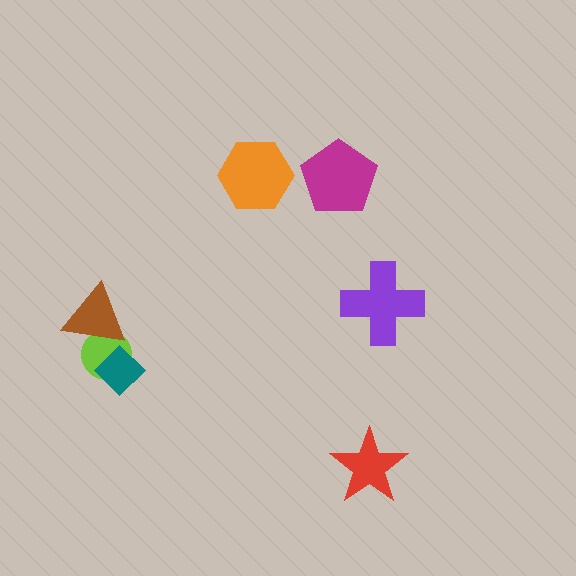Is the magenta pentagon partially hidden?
No, no other shape covers it.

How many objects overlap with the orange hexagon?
0 objects overlap with the orange hexagon.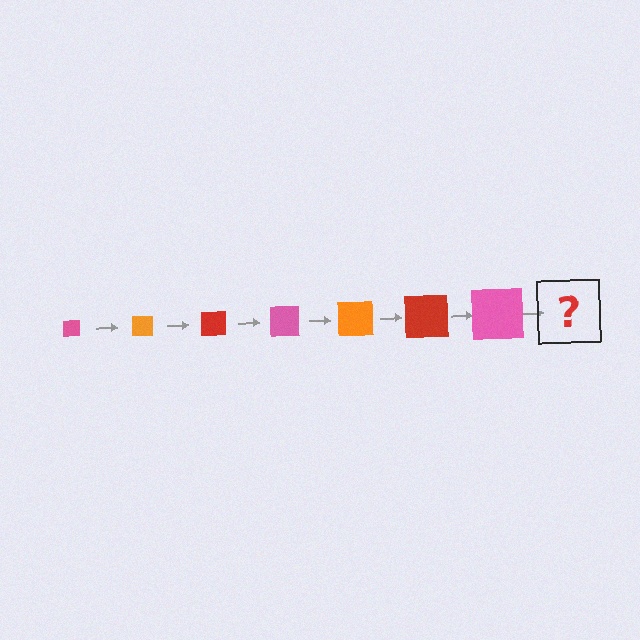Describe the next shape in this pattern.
It should be an orange square, larger than the previous one.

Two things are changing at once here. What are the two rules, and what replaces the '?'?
The two rules are that the square grows larger each step and the color cycles through pink, orange, and red. The '?' should be an orange square, larger than the previous one.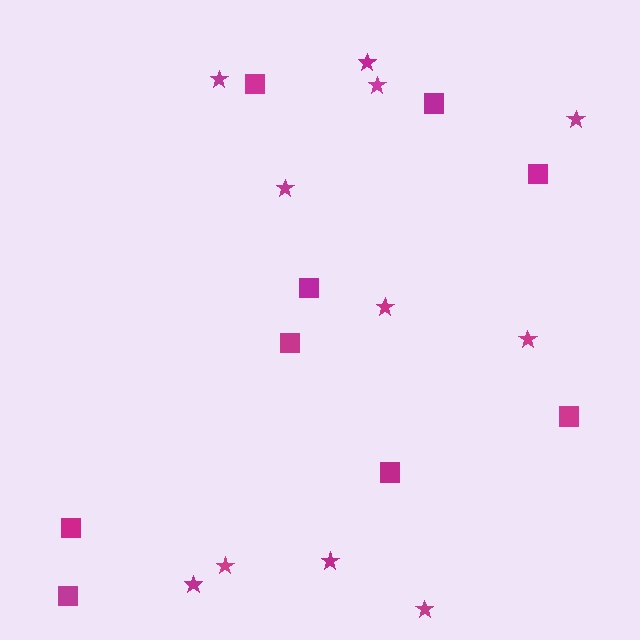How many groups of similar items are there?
There are 2 groups: one group of squares (9) and one group of stars (11).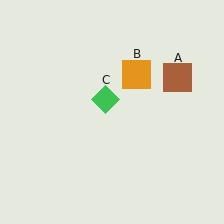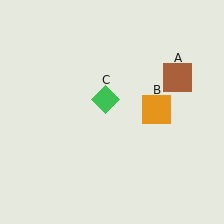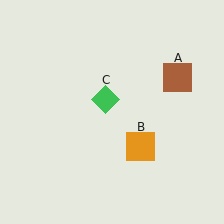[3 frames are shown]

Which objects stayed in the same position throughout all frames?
Brown square (object A) and green diamond (object C) remained stationary.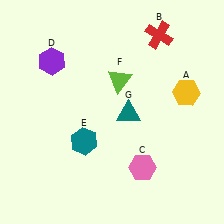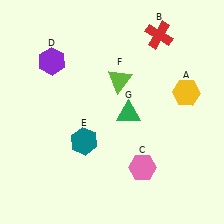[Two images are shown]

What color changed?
The triangle (G) changed from teal in Image 1 to green in Image 2.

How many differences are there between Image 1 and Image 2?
There is 1 difference between the two images.